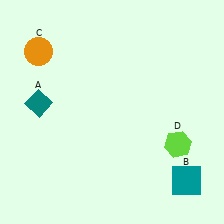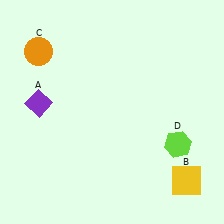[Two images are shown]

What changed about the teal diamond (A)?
In Image 1, A is teal. In Image 2, it changed to purple.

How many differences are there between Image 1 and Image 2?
There are 2 differences between the two images.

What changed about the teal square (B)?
In Image 1, B is teal. In Image 2, it changed to yellow.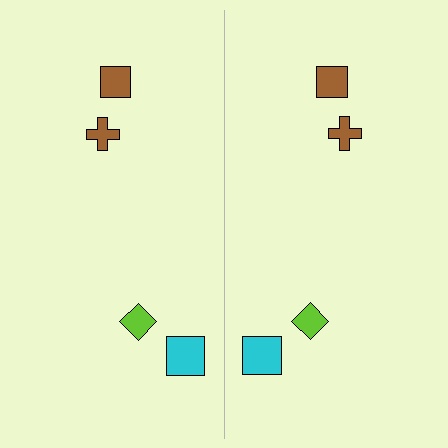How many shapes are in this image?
There are 8 shapes in this image.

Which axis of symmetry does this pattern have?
The pattern has a vertical axis of symmetry running through the center of the image.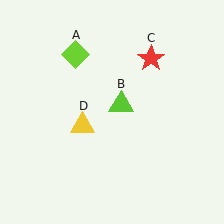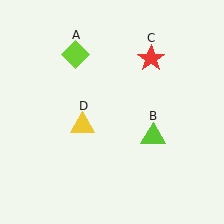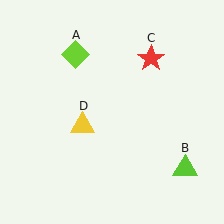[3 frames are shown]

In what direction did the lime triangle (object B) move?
The lime triangle (object B) moved down and to the right.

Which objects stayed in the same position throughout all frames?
Lime diamond (object A) and red star (object C) and yellow triangle (object D) remained stationary.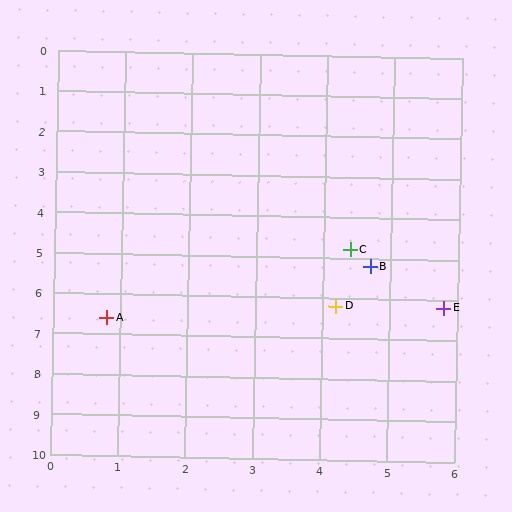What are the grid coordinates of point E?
Point E is at approximately (5.8, 6.2).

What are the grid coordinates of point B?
Point B is at approximately (4.7, 5.2).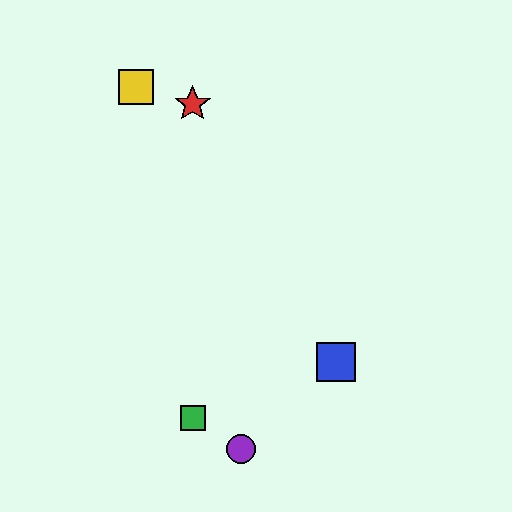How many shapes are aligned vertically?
2 shapes (the red star, the green square) are aligned vertically.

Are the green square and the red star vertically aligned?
Yes, both are at x≈193.